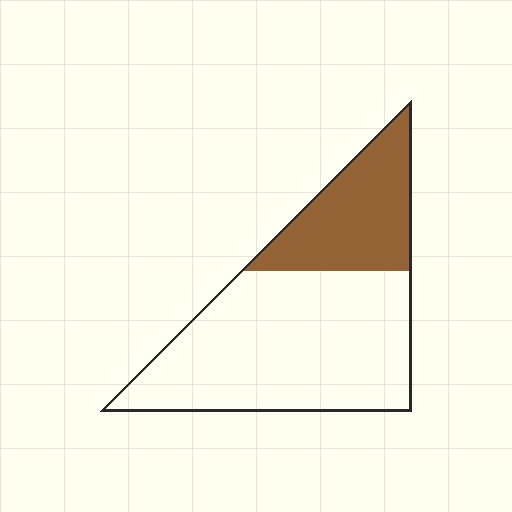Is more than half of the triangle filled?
No.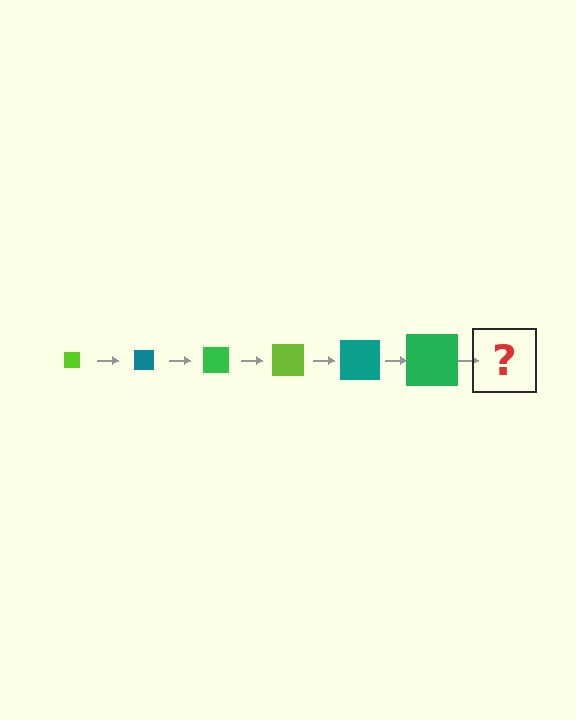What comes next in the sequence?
The next element should be a lime square, larger than the previous one.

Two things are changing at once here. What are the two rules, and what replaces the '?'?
The two rules are that the square grows larger each step and the color cycles through lime, teal, and green. The '?' should be a lime square, larger than the previous one.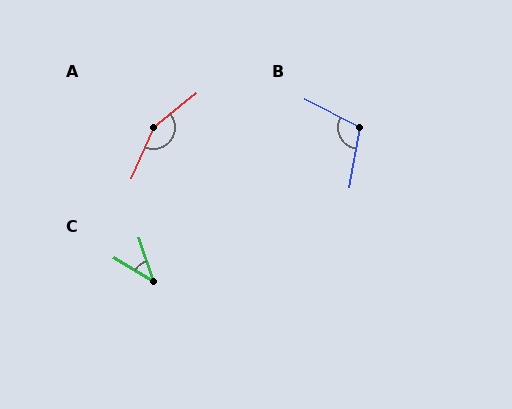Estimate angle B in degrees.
Approximately 107 degrees.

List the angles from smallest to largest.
C (40°), B (107°), A (153°).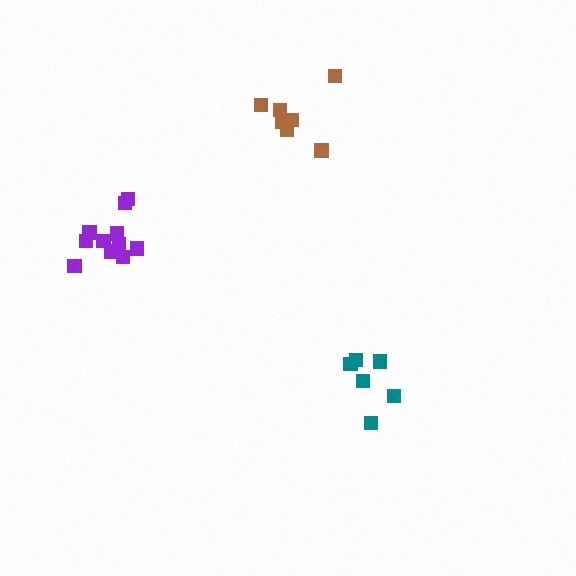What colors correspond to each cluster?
The clusters are colored: teal, brown, purple.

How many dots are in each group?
Group 1: 6 dots, Group 2: 7 dots, Group 3: 11 dots (24 total).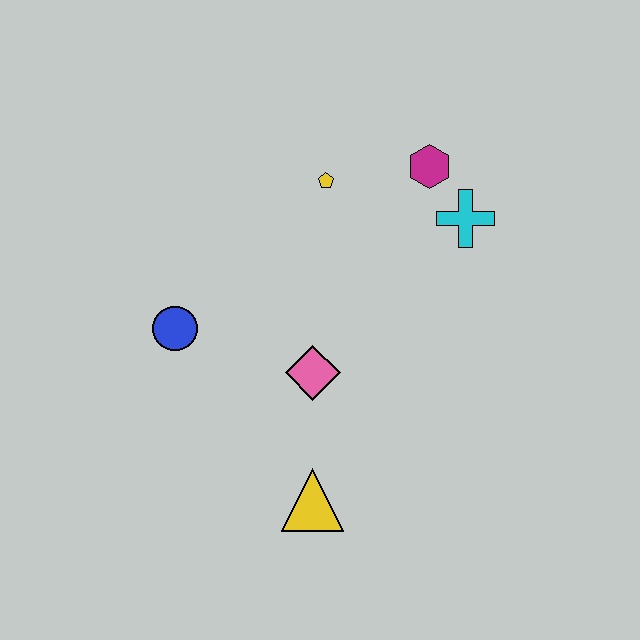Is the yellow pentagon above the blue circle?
Yes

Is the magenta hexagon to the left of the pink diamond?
No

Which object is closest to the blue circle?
The pink diamond is closest to the blue circle.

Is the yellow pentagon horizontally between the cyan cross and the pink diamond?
Yes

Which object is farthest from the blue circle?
The cyan cross is farthest from the blue circle.